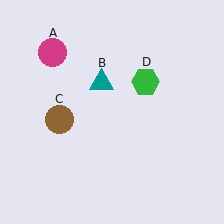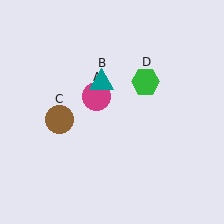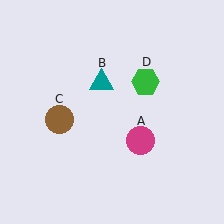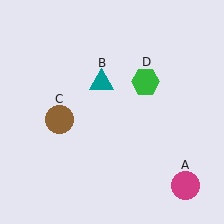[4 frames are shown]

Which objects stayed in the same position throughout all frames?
Teal triangle (object B) and brown circle (object C) and green hexagon (object D) remained stationary.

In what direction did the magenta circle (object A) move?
The magenta circle (object A) moved down and to the right.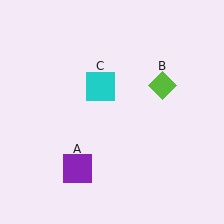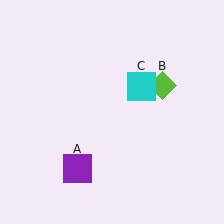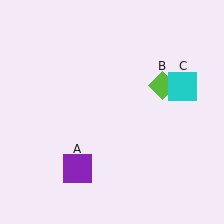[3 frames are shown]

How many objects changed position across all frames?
1 object changed position: cyan square (object C).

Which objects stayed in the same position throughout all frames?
Purple square (object A) and lime diamond (object B) remained stationary.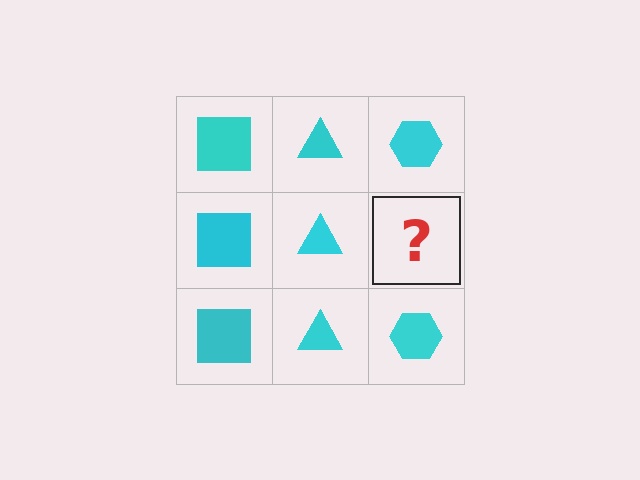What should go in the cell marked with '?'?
The missing cell should contain a cyan hexagon.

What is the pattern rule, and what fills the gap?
The rule is that each column has a consistent shape. The gap should be filled with a cyan hexagon.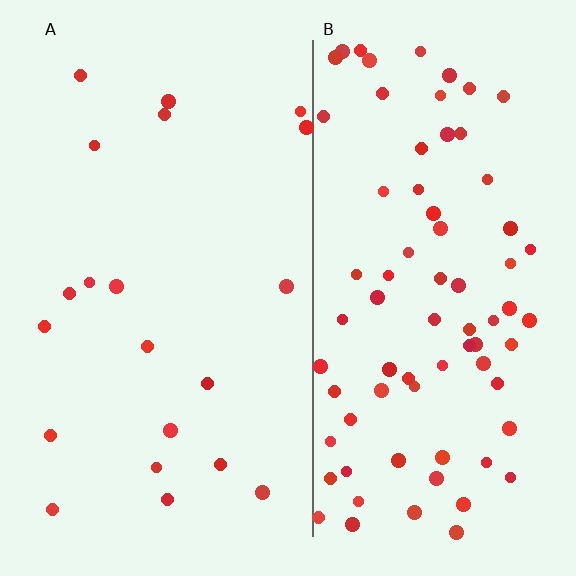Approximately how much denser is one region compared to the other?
Approximately 3.8× — region B over region A.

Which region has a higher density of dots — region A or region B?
B (the right).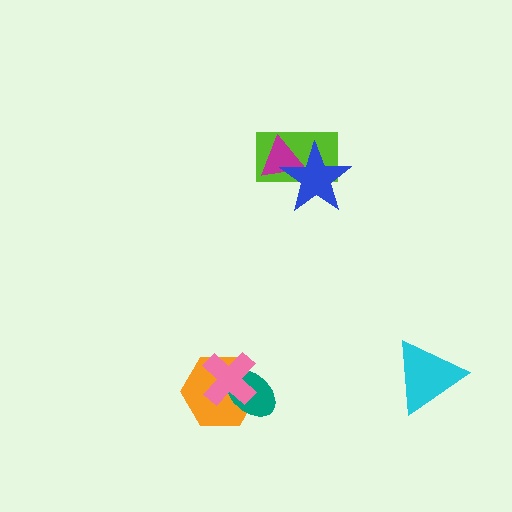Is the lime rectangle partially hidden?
Yes, it is partially covered by another shape.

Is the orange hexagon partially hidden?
Yes, it is partially covered by another shape.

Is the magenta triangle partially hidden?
Yes, it is partially covered by another shape.